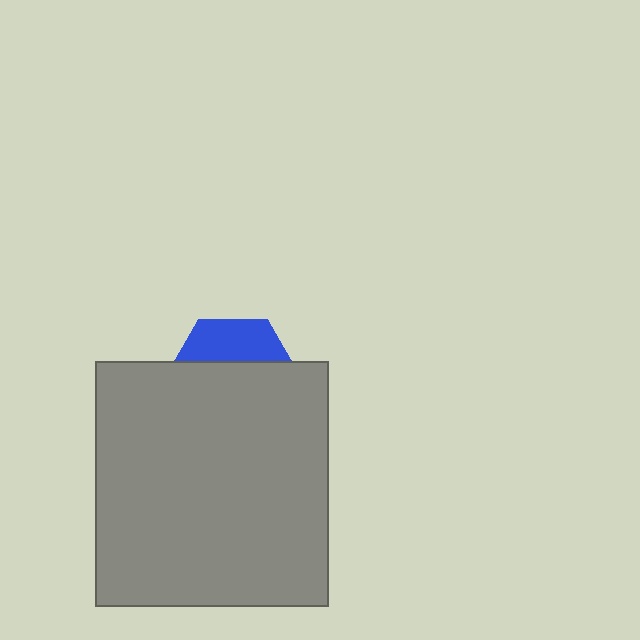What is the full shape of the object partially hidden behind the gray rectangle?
The partially hidden object is a blue hexagon.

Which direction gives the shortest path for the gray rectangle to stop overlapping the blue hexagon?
Moving down gives the shortest separation.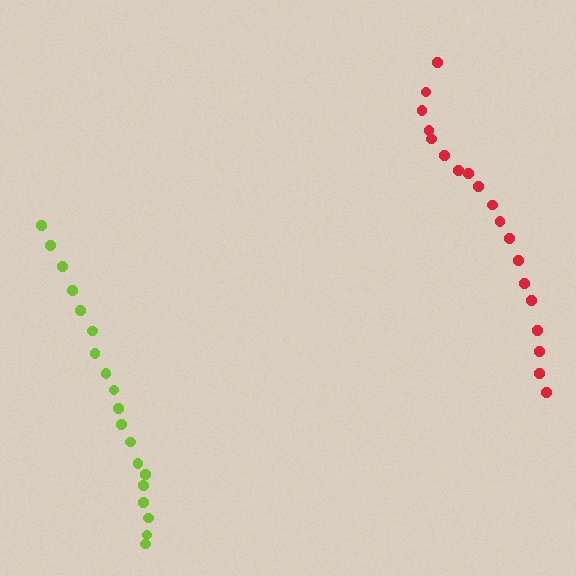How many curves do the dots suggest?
There are 2 distinct paths.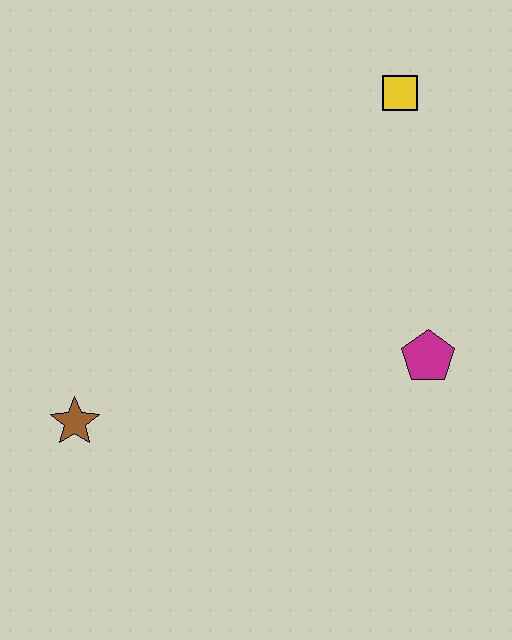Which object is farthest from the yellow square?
The brown star is farthest from the yellow square.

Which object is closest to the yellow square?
The magenta pentagon is closest to the yellow square.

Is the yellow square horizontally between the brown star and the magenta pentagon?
Yes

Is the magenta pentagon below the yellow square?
Yes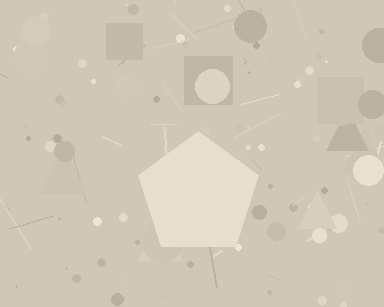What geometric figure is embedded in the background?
A pentagon is embedded in the background.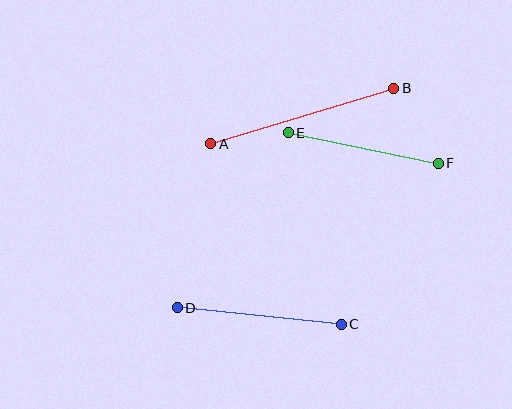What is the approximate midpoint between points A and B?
The midpoint is at approximately (302, 116) pixels.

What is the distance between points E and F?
The distance is approximately 153 pixels.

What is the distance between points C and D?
The distance is approximately 165 pixels.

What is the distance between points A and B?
The distance is approximately 191 pixels.